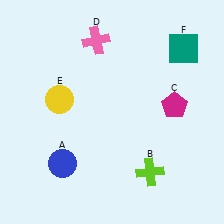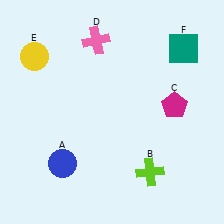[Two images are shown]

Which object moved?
The yellow circle (E) moved up.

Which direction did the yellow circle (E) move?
The yellow circle (E) moved up.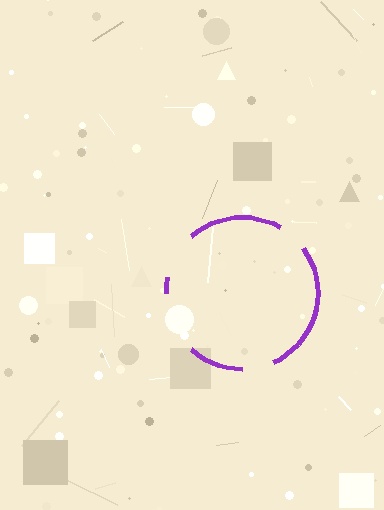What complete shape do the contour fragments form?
The contour fragments form a circle.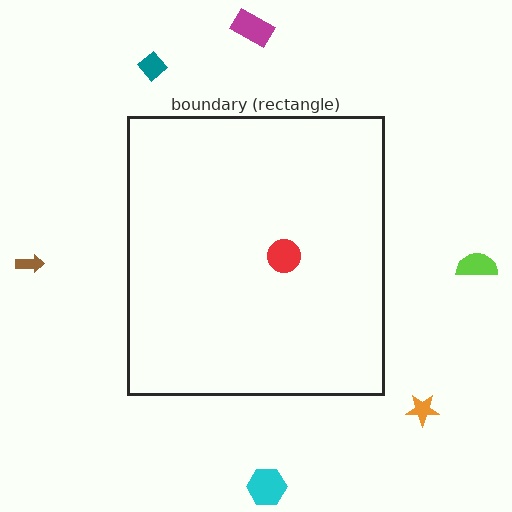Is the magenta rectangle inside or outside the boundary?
Outside.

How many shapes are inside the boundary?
1 inside, 6 outside.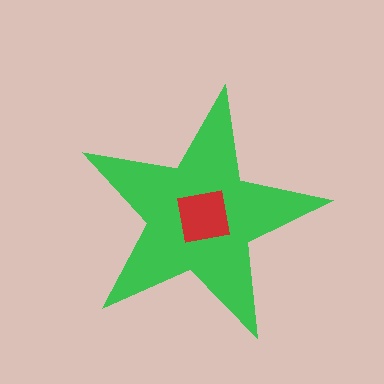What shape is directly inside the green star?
The red square.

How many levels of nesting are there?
2.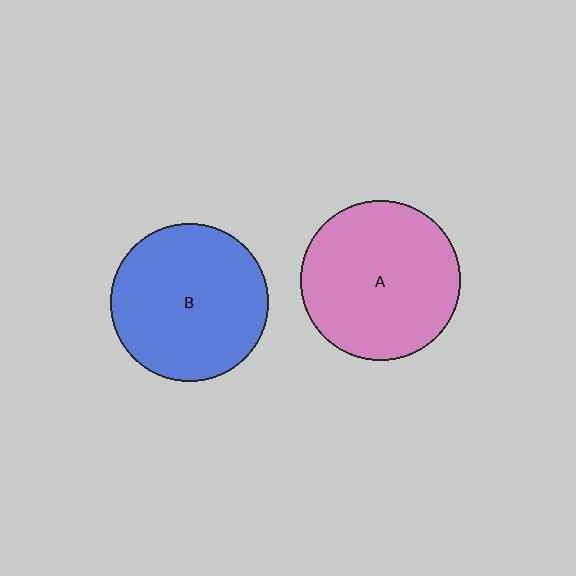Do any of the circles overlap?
No, none of the circles overlap.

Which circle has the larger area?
Circle A (pink).